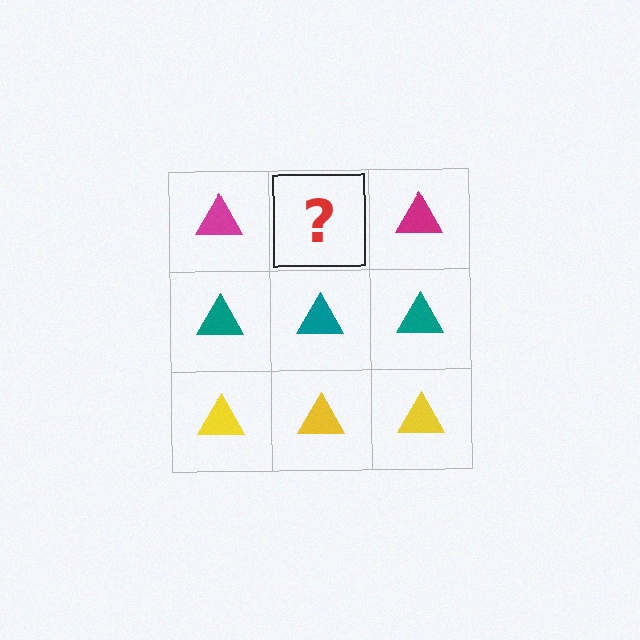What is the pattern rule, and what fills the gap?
The rule is that each row has a consistent color. The gap should be filled with a magenta triangle.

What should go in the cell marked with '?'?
The missing cell should contain a magenta triangle.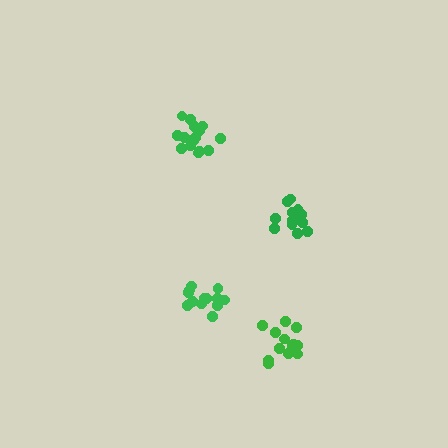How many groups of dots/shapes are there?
There are 4 groups.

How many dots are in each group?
Group 1: 14 dots, Group 2: 16 dots, Group 3: 12 dots, Group 4: 13 dots (55 total).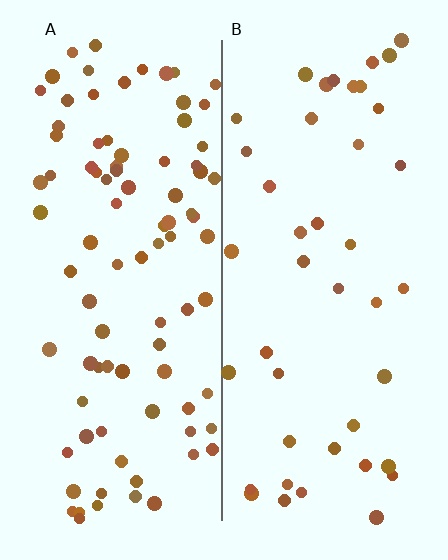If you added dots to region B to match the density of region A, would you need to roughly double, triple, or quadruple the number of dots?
Approximately double.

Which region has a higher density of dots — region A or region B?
A (the left).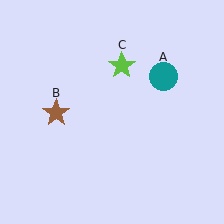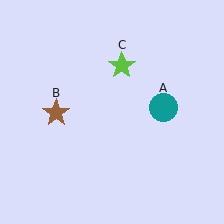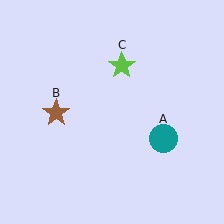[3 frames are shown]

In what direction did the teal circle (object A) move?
The teal circle (object A) moved down.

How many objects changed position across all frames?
1 object changed position: teal circle (object A).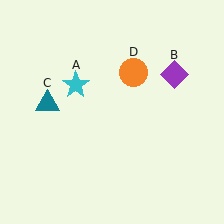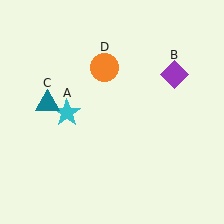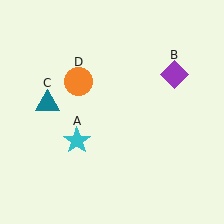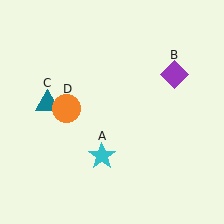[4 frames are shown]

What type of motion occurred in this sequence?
The cyan star (object A), orange circle (object D) rotated counterclockwise around the center of the scene.